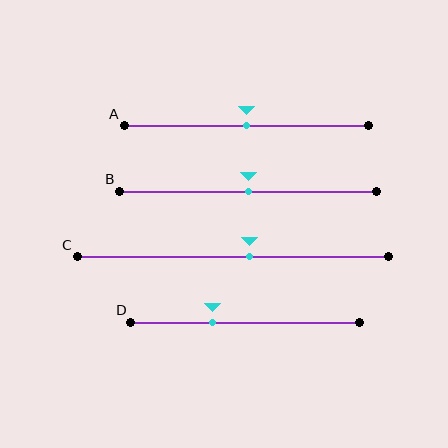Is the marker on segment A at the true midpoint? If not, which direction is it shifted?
Yes, the marker on segment A is at the true midpoint.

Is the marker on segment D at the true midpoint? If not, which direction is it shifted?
No, the marker on segment D is shifted to the left by about 14% of the segment length.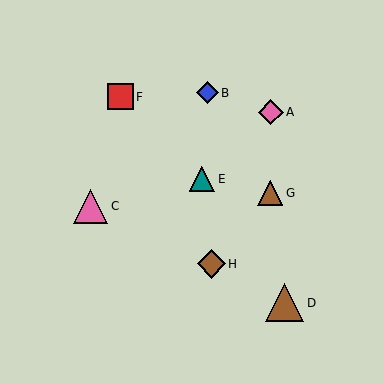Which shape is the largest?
The brown triangle (labeled D) is the largest.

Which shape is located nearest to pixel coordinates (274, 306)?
The brown triangle (labeled D) at (285, 303) is nearest to that location.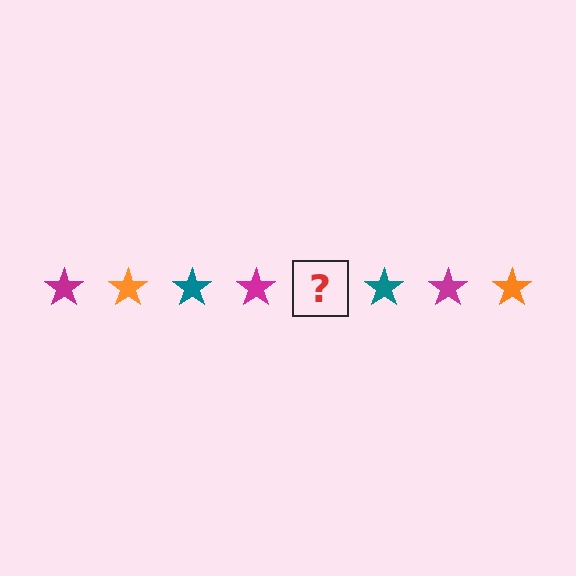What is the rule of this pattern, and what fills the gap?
The rule is that the pattern cycles through magenta, orange, teal stars. The gap should be filled with an orange star.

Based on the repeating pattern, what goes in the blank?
The blank should be an orange star.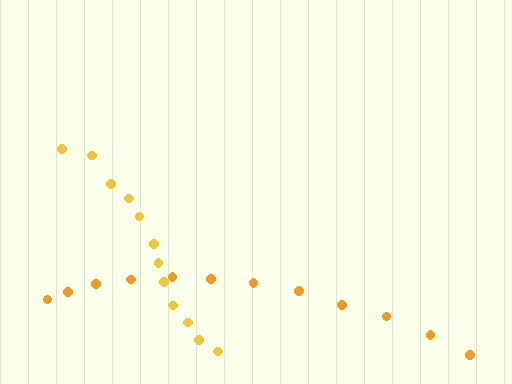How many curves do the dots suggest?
There are 2 distinct paths.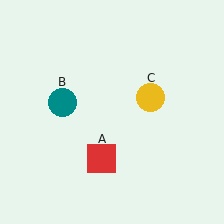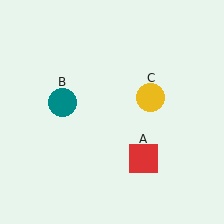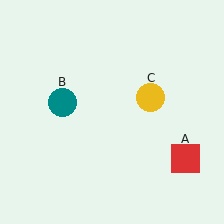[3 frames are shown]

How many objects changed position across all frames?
1 object changed position: red square (object A).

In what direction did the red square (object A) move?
The red square (object A) moved right.